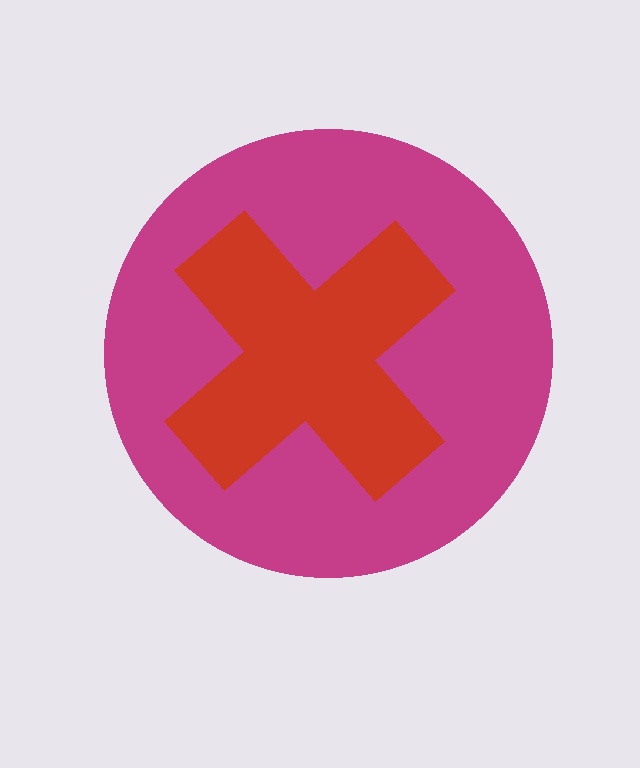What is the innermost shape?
The red cross.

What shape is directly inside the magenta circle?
The red cross.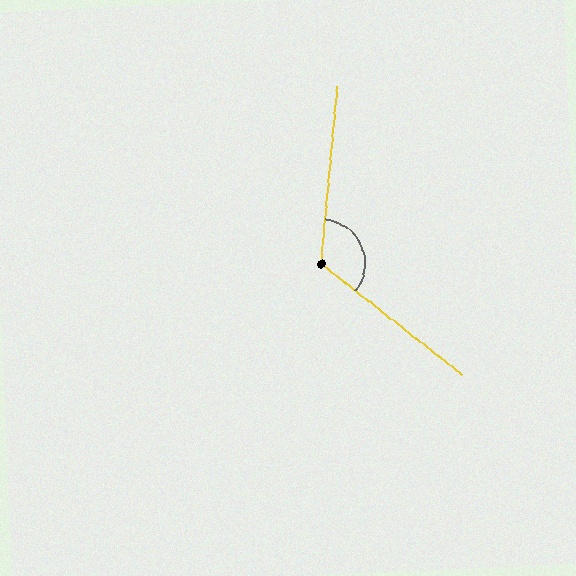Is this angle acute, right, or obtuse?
It is obtuse.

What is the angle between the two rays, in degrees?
Approximately 123 degrees.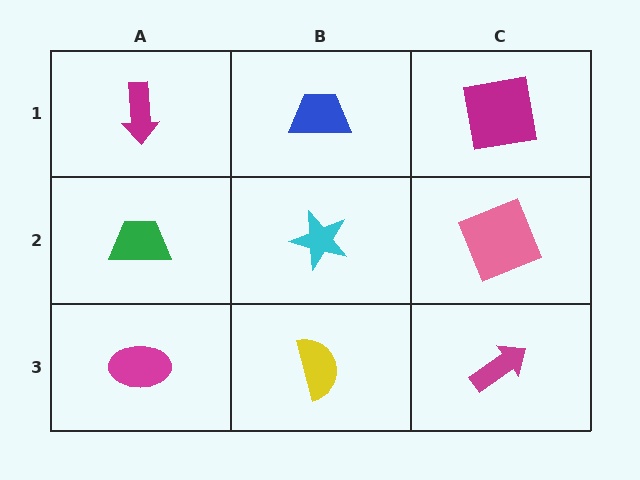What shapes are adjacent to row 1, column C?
A pink square (row 2, column C), a blue trapezoid (row 1, column B).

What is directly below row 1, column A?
A green trapezoid.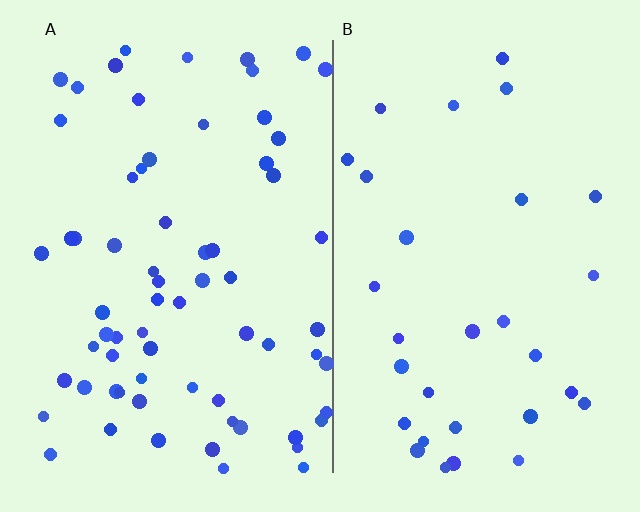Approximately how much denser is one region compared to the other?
Approximately 2.2× — region A over region B.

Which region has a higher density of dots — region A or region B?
A (the left).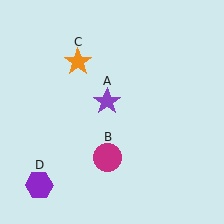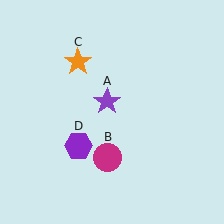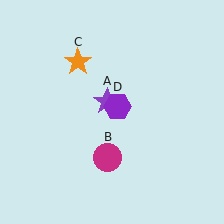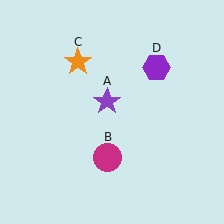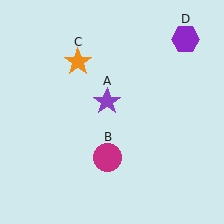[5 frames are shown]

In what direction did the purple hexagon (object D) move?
The purple hexagon (object D) moved up and to the right.